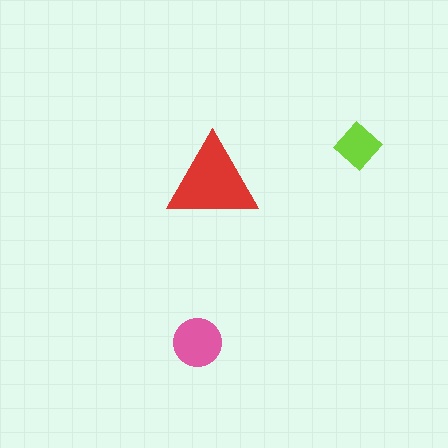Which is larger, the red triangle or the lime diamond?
The red triangle.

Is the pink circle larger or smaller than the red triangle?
Smaller.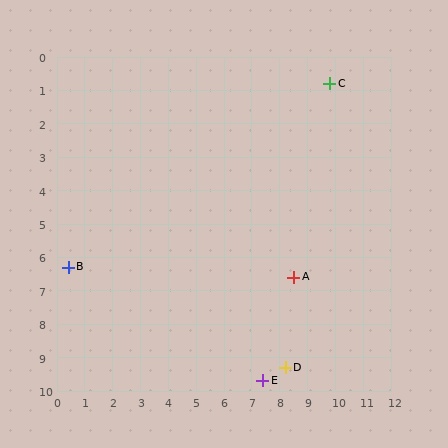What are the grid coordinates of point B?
Point B is at approximately (0.4, 6.3).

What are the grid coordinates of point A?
Point A is at approximately (8.5, 6.6).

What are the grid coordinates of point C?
Point C is at approximately (9.8, 0.8).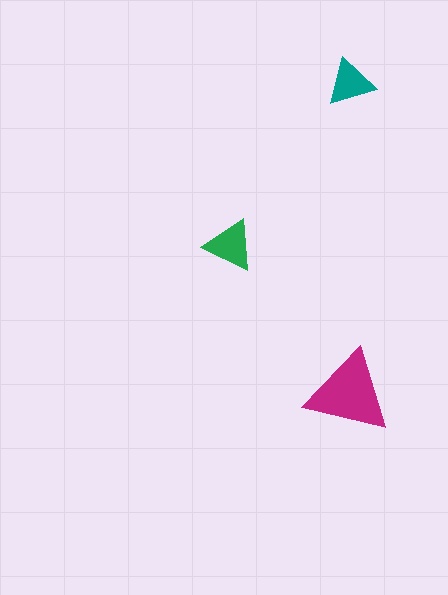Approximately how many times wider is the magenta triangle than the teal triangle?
About 2 times wider.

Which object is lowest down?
The magenta triangle is bottommost.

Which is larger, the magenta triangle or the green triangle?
The magenta one.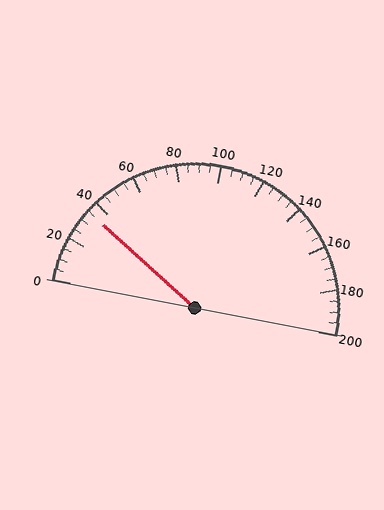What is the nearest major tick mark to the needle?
The nearest major tick mark is 40.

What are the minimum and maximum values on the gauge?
The gauge ranges from 0 to 200.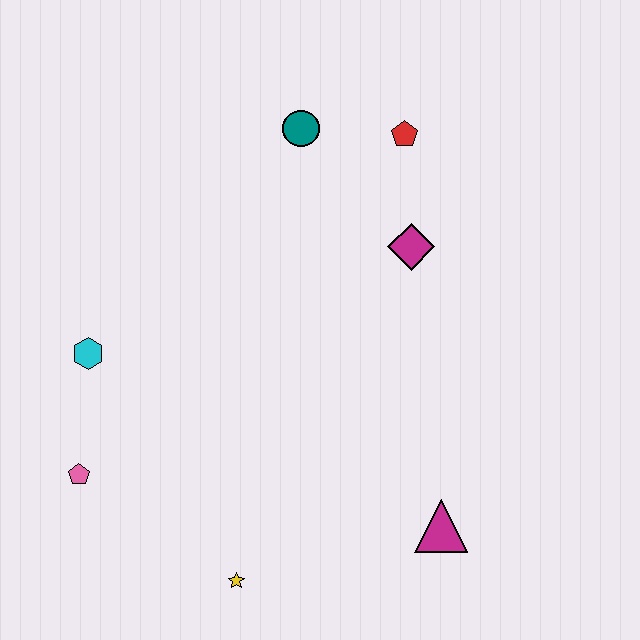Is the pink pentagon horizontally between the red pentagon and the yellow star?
No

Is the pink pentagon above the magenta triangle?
Yes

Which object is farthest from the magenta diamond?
The pink pentagon is farthest from the magenta diamond.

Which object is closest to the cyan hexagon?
The pink pentagon is closest to the cyan hexagon.